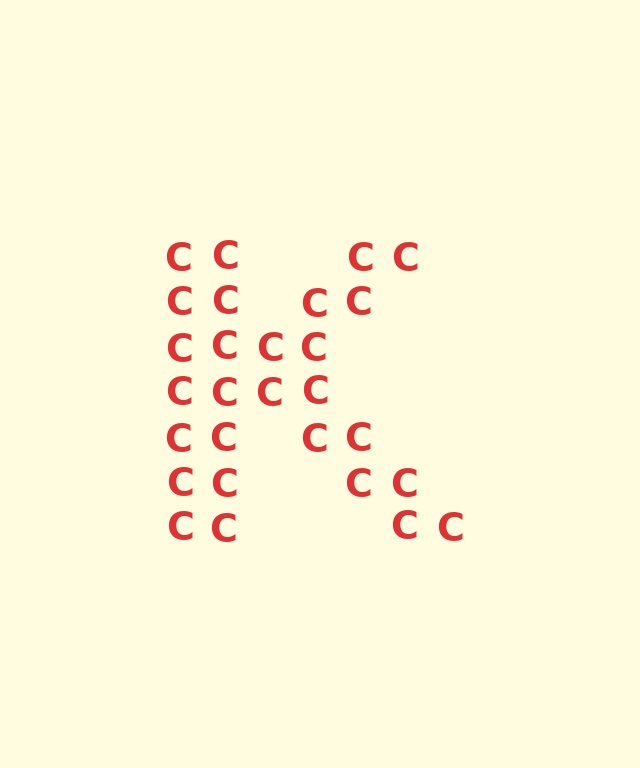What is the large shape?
The large shape is the letter K.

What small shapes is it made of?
It is made of small letter C's.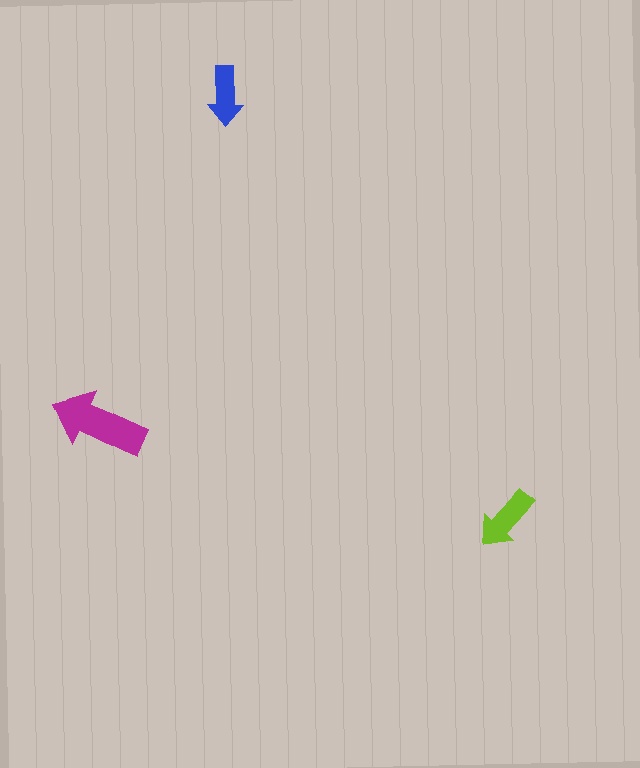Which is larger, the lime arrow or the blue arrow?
The lime one.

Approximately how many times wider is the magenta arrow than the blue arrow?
About 1.5 times wider.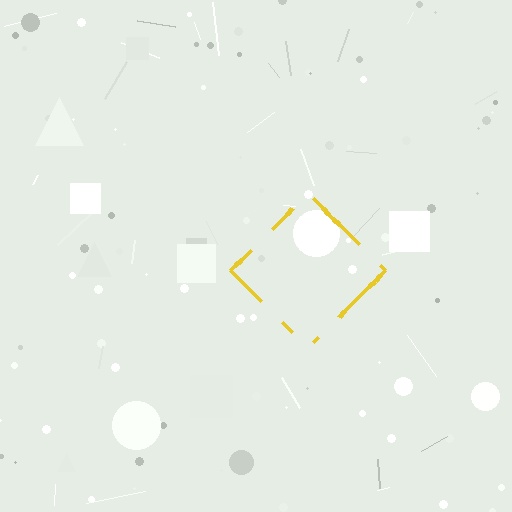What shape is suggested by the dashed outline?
The dashed outline suggests a diamond.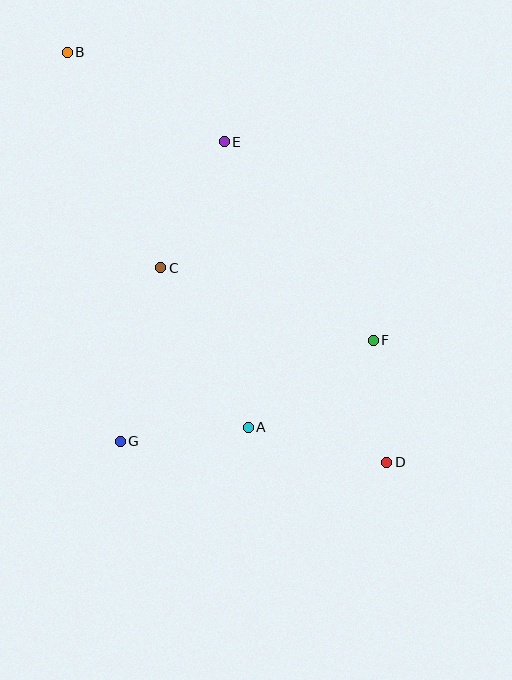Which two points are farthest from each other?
Points B and D are farthest from each other.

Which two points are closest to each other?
Points D and F are closest to each other.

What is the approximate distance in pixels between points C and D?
The distance between C and D is approximately 298 pixels.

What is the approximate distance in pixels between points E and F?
The distance between E and F is approximately 248 pixels.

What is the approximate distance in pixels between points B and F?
The distance between B and F is approximately 420 pixels.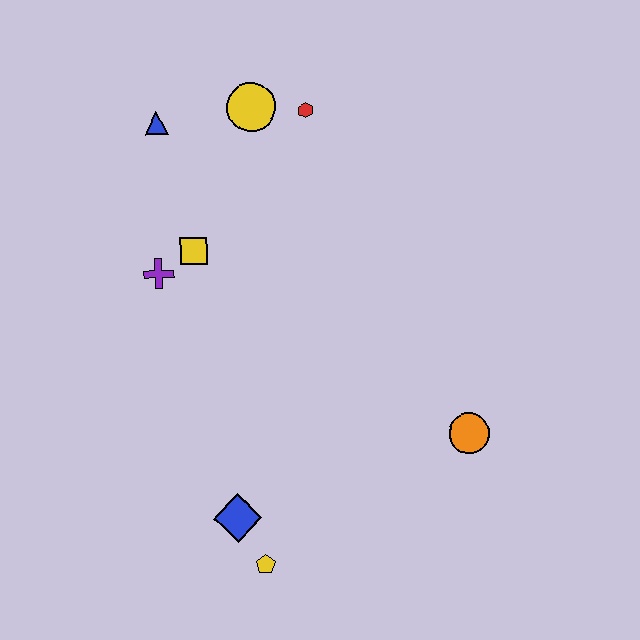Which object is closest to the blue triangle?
The yellow circle is closest to the blue triangle.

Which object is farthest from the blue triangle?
The yellow pentagon is farthest from the blue triangle.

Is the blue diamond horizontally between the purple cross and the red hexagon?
Yes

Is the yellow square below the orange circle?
No